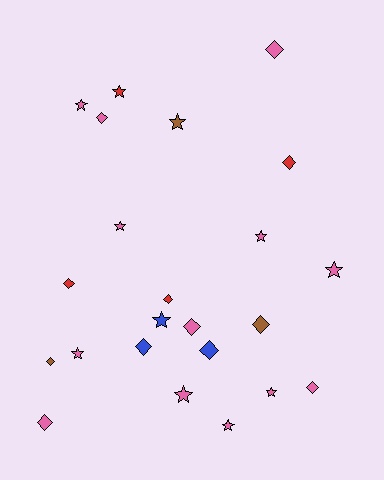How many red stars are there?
There is 1 red star.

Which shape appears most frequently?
Diamond, with 12 objects.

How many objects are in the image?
There are 23 objects.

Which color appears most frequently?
Pink, with 13 objects.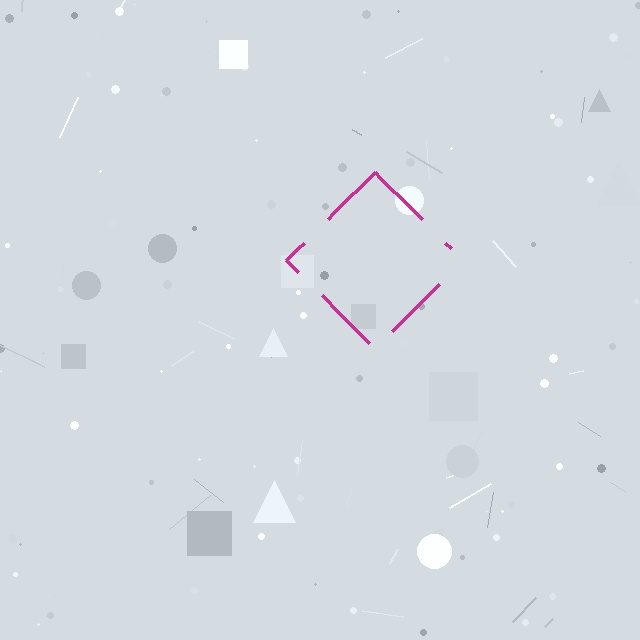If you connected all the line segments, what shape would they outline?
They would outline a diamond.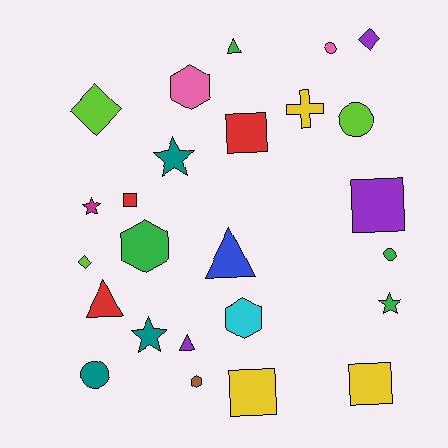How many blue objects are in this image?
There is 1 blue object.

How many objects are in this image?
There are 25 objects.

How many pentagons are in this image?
There are no pentagons.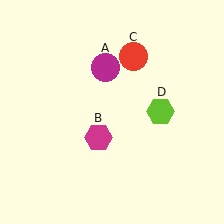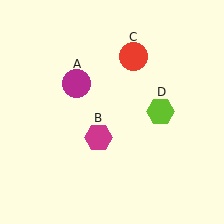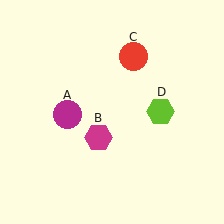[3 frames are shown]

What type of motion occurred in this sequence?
The magenta circle (object A) rotated counterclockwise around the center of the scene.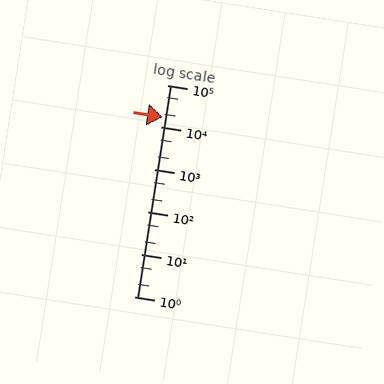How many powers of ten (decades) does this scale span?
The scale spans 5 decades, from 1 to 100000.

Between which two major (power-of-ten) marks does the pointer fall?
The pointer is between 10000 and 100000.